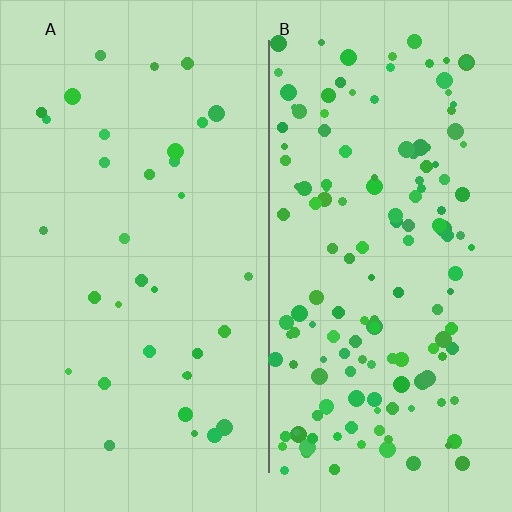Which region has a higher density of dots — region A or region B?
B (the right).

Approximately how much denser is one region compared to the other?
Approximately 4.4× — region B over region A.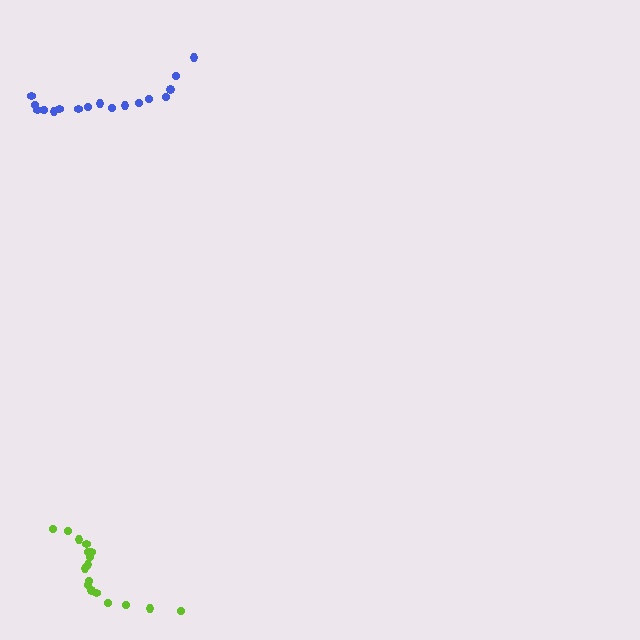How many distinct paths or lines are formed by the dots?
There are 2 distinct paths.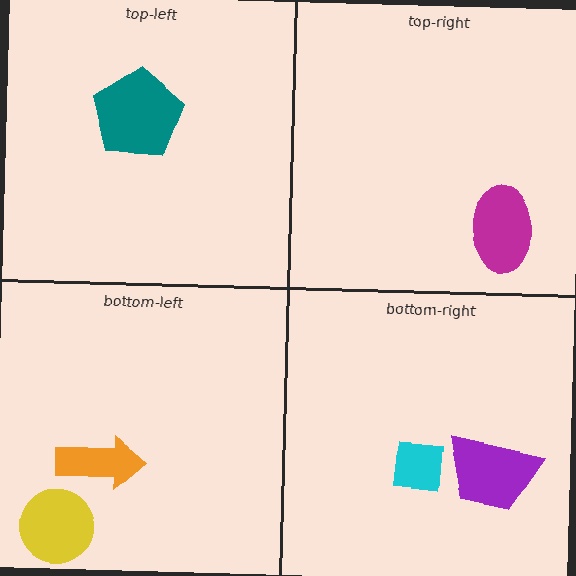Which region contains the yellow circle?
The bottom-left region.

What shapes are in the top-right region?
The magenta ellipse.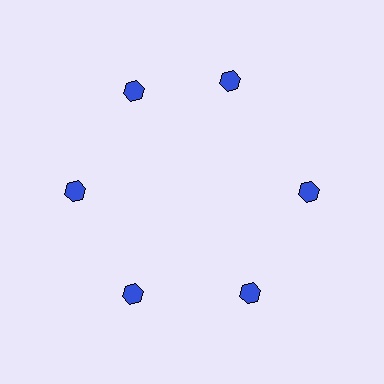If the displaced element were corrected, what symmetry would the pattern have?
It would have 6-fold rotational symmetry — the pattern would map onto itself every 60 degrees.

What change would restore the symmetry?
The symmetry would be restored by rotating it back into even spacing with its neighbors so that all 6 hexagons sit at equal angles and equal distance from the center.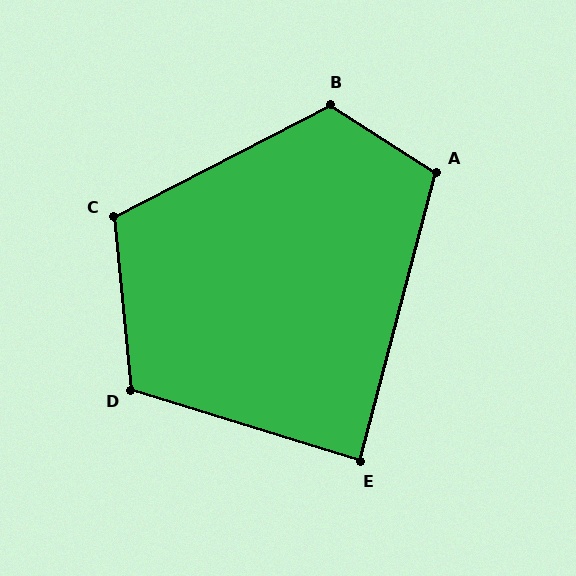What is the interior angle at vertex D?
Approximately 113 degrees (obtuse).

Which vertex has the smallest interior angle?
E, at approximately 88 degrees.